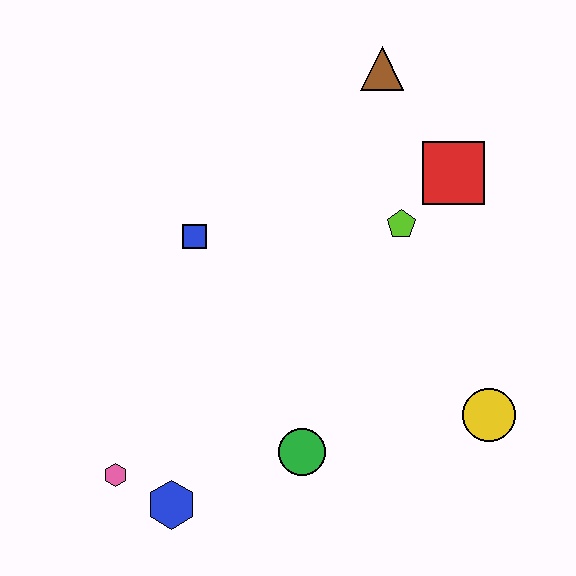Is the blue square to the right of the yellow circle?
No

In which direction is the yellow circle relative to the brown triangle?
The yellow circle is below the brown triangle.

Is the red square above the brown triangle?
No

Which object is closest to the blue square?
The lime pentagon is closest to the blue square.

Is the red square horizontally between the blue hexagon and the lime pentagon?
No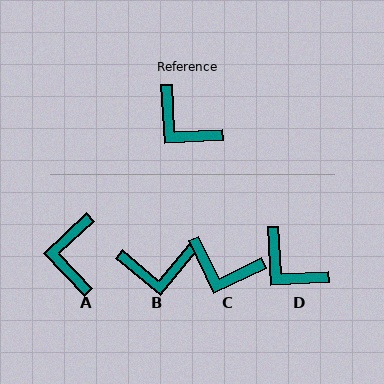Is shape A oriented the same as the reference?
No, it is off by about 50 degrees.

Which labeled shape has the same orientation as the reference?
D.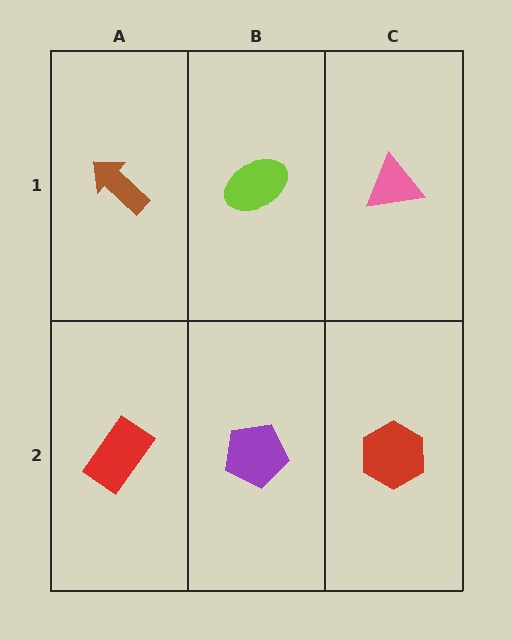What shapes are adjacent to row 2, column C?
A pink triangle (row 1, column C), a purple pentagon (row 2, column B).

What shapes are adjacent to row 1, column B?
A purple pentagon (row 2, column B), a brown arrow (row 1, column A), a pink triangle (row 1, column C).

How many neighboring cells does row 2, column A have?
2.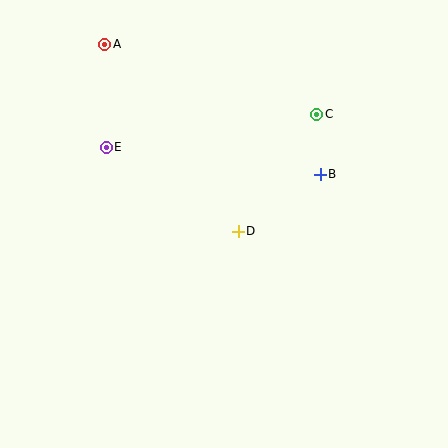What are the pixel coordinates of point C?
Point C is at (317, 114).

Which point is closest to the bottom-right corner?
Point D is closest to the bottom-right corner.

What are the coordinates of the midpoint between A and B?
The midpoint between A and B is at (213, 109).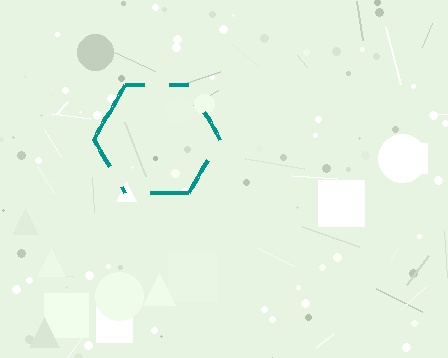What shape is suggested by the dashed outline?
The dashed outline suggests a hexagon.